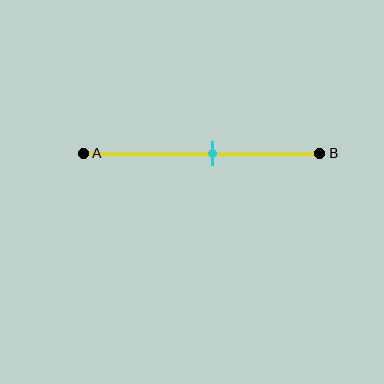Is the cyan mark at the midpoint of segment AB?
No, the mark is at about 55% from A, not at the 50% midpoint.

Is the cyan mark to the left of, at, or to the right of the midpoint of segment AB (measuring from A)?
The cyan mark is to the right of the midpoint of segment AB.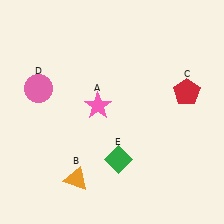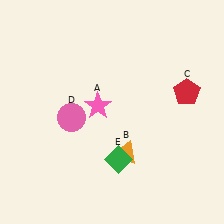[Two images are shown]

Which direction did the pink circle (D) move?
The pink circle (D) moved right.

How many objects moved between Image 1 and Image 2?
2 objects moved between the two images.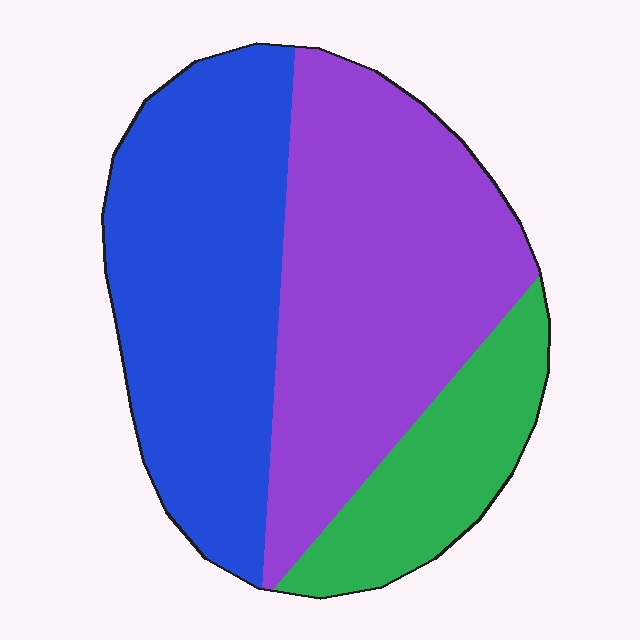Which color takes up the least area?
Green, at roughly 15%.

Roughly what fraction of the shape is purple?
Purple takes up about two fifths (2/5) of the shape.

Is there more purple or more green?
Purple.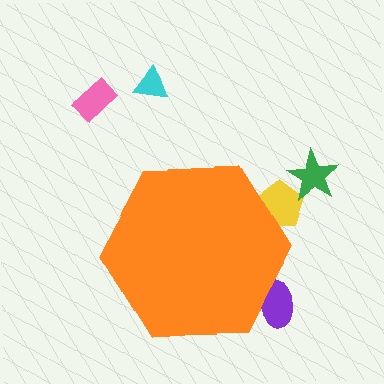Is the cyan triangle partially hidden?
No, the cyan triangle is fully visible.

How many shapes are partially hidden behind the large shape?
2 shapes are partially hidden.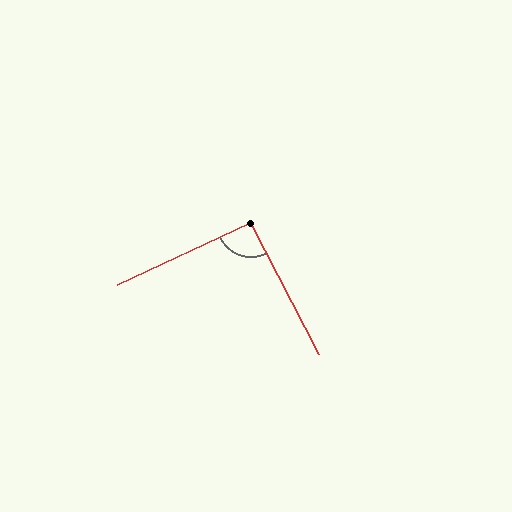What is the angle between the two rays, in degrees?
Approximately 92 degrees.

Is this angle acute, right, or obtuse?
It is approximately a right angle.